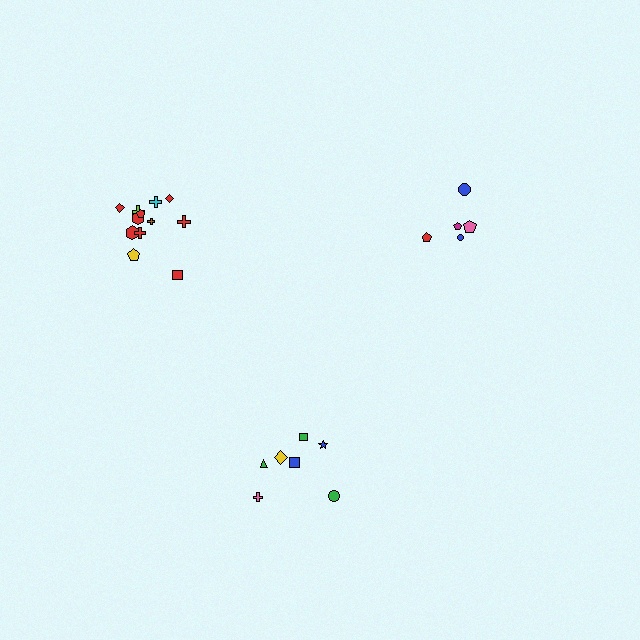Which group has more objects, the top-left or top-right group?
The top-left group.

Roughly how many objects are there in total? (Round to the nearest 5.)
Roughly 25 objects in total.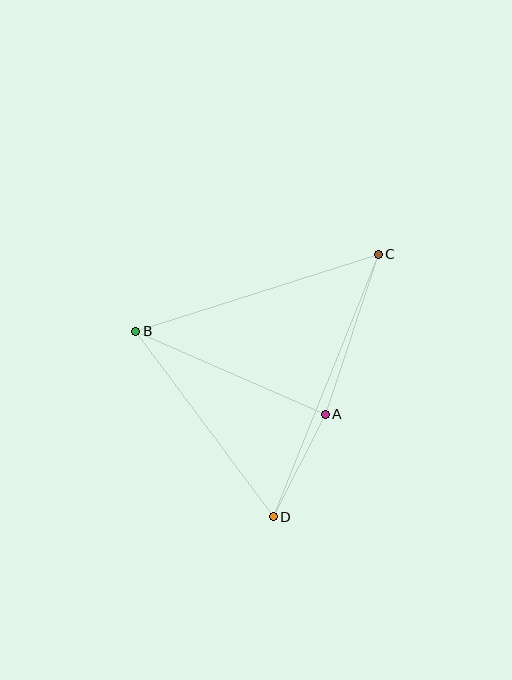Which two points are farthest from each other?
Points C and D are farthest from each other.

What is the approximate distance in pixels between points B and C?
The distance between B and C is approximately 255 pixels.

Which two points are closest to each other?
Points A and D are closest to each other.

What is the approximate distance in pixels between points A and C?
The distance between A and C is approximately 169 pixels.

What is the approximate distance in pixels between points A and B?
The distance between A and B is approximately 207 pixels.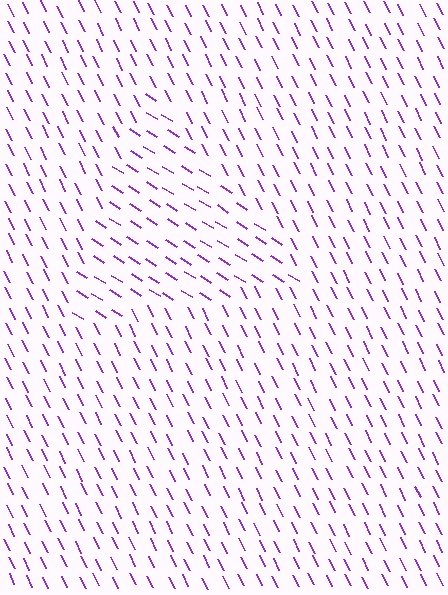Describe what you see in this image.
The image is filled with small purple line segments. A triangle region in the image has lines oriented differently from the surrounding lines, creating a visible texture boundary.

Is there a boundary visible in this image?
Yes, there is a texture boundary formed by a change in line orientation.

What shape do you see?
I see a triangle.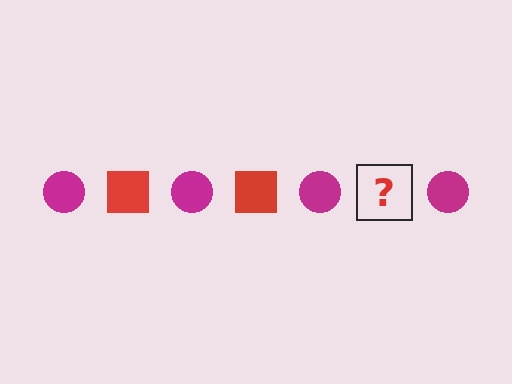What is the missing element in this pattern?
The missing element is a red square.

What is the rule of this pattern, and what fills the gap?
The rule is that the pattern alternates between magenta circle and red square. The gap should be filled with a red square.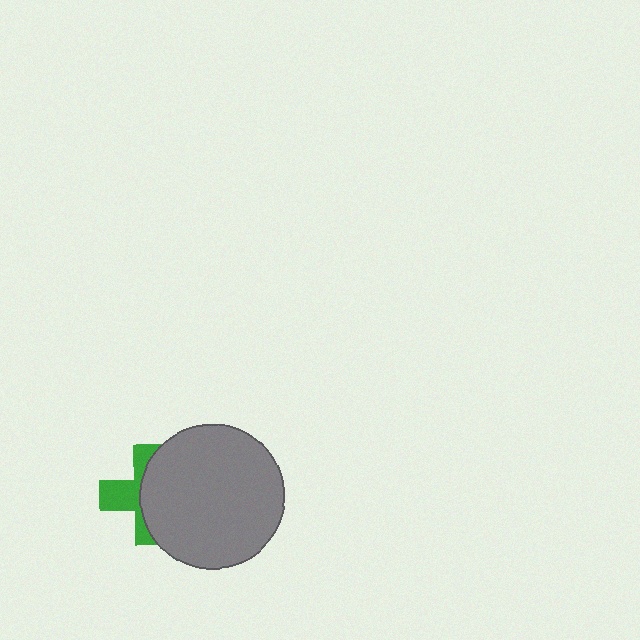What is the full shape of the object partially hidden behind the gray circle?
The partially hidden object is a green cross.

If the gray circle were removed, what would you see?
You would see the complete green cross.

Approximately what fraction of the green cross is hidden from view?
Roughly 57% of the green cross is hidden behind the gray circle.